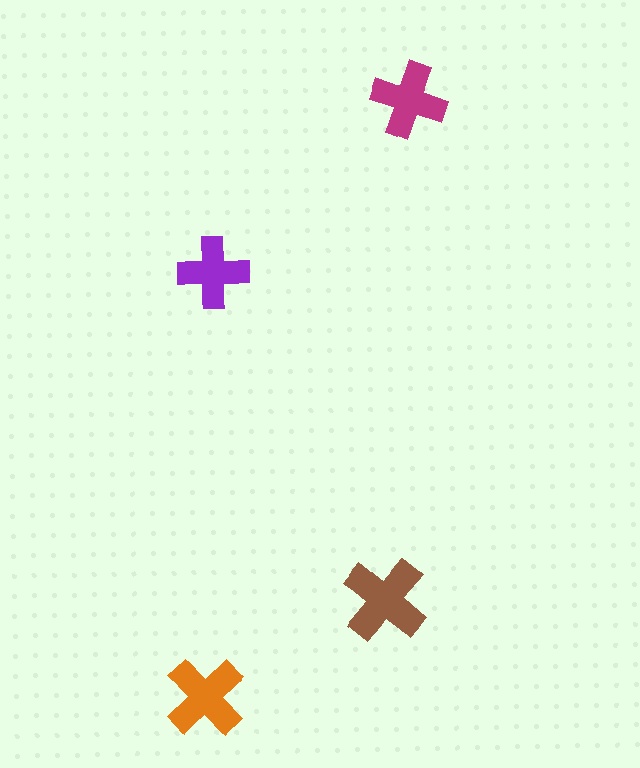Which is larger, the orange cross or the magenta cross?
The orange one.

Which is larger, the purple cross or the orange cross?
The orange one.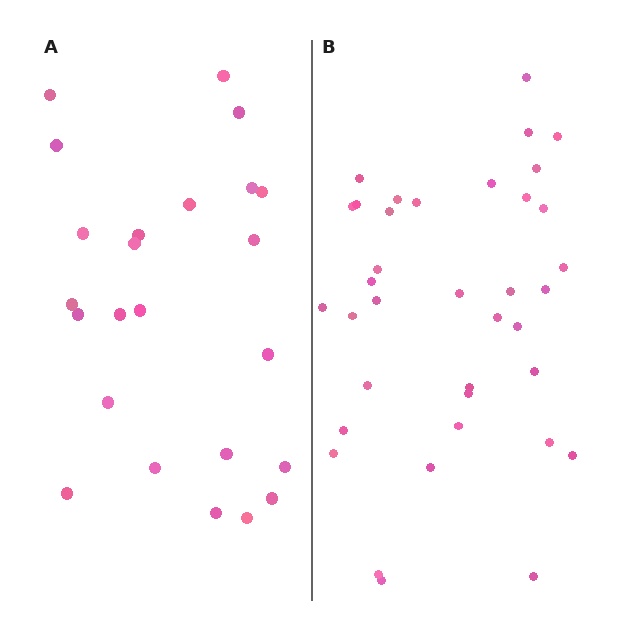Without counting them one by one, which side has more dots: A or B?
Region B (the right region) has more dots.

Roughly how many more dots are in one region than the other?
Region B has approximately 15 more dots than region A.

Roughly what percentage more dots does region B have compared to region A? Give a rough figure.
About 55% more.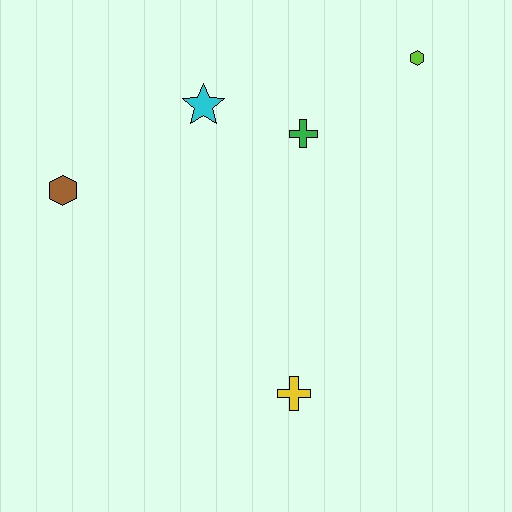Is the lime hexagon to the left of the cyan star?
No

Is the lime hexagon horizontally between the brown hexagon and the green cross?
No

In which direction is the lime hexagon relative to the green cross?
The lime hexagon is to the right of the green cross.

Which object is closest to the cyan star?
The green cross is closest to the cyan star.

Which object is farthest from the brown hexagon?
The lime hexagon is farthest from the brown hexagon.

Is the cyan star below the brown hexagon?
No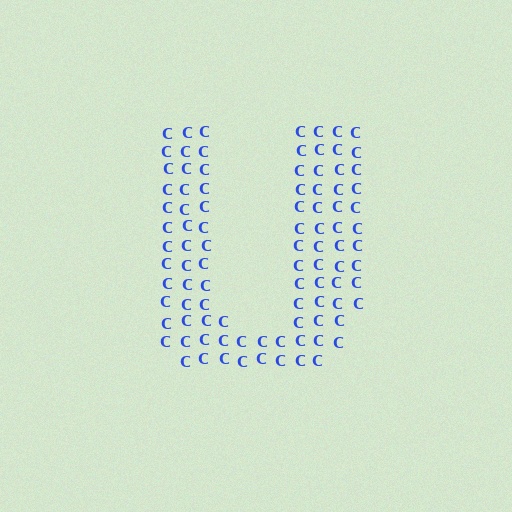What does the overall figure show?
The overall figure shows the letter U.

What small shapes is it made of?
It is made of small letter C's.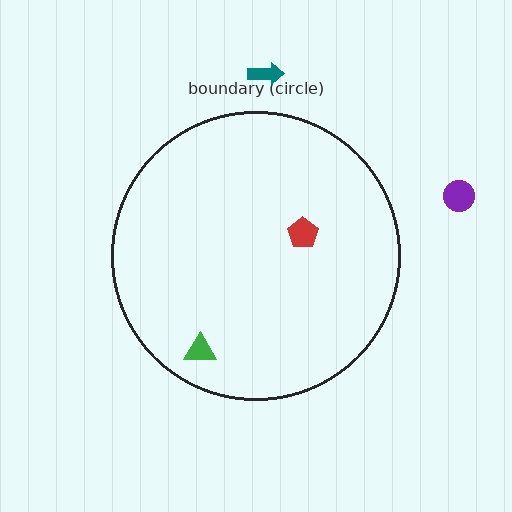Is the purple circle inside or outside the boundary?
Outside.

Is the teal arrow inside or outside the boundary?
Outside.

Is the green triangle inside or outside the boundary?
Inside.